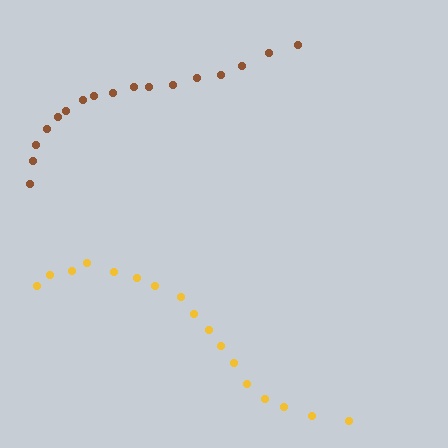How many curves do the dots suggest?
There are 2 distinct paths.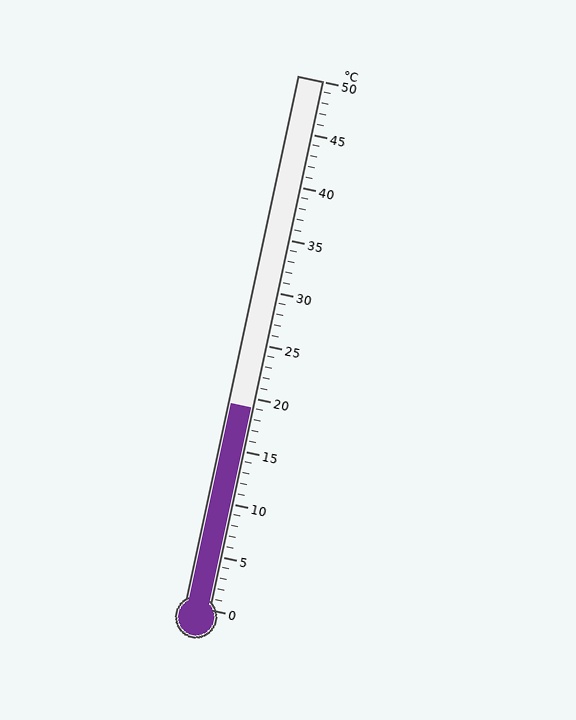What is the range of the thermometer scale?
The thermometer scale ranges from 0°C to 50°C.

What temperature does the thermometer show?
The thermometer shows approximately 19°C.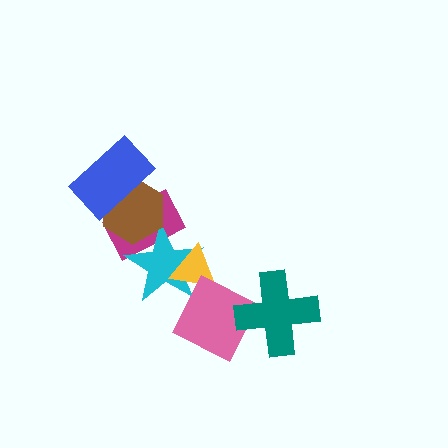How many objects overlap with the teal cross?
1 object overlaps with the teal cross.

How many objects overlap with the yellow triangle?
2 objects overlap with the yellow triangle.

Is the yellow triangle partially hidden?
Yes, it is partially covered by another shape.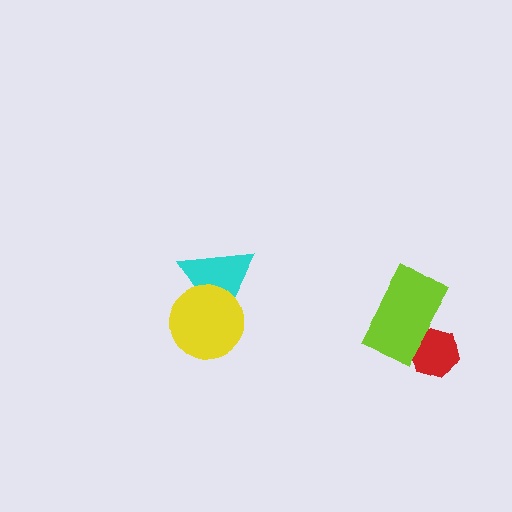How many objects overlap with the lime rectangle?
1 object overlaps with the lime rectangle.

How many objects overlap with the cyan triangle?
1 object overlaps with the cyan triangle.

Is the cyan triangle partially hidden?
Yes, it is partially covered by another shape.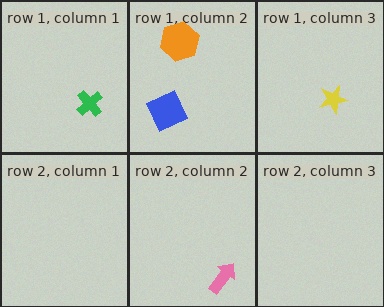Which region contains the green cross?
The row 1, column 1 region.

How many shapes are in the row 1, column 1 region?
1.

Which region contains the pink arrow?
The row 2, column 2 region.